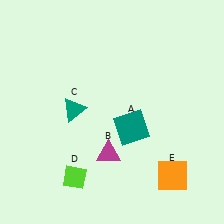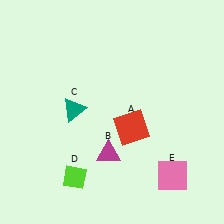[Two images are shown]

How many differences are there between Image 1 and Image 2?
There are 2 differences between the two images.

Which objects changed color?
A changed from teal to red. E changed from orange to pink.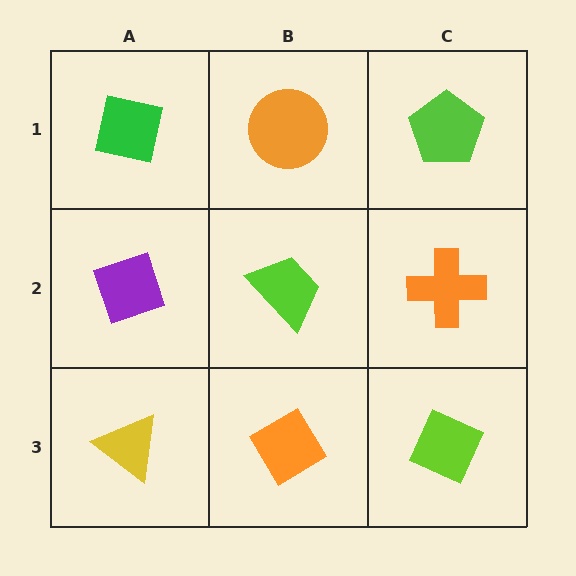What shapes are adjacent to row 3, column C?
An orange cross (row 2, column C), an orange diamond (row 3, column B).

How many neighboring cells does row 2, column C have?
3.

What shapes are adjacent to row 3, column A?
A purple diamond (row 2, column A), an orange diamond (row 3, column B).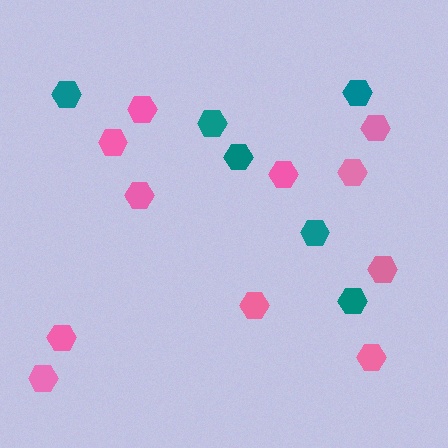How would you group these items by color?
There are 2 groups: one group of teal hexagons (6) and one group of pink hexagons (11).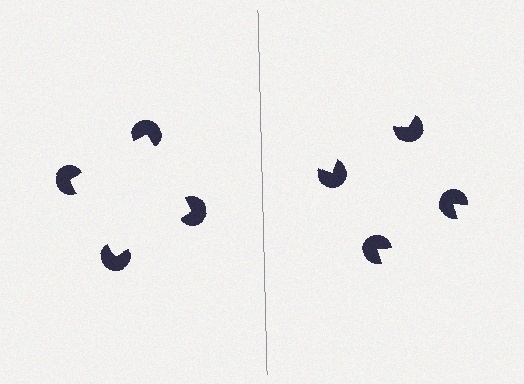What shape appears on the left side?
An illusory square.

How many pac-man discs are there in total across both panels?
8 — 4 on each side.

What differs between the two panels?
The pac-man discs are positioned identically on both sides; only the wedge orientations differ. On the left they align to a square; on the right they are misaligned.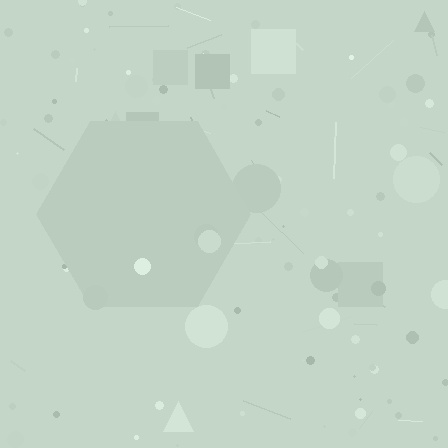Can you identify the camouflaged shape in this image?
The camouflaged shape is a hexagon.